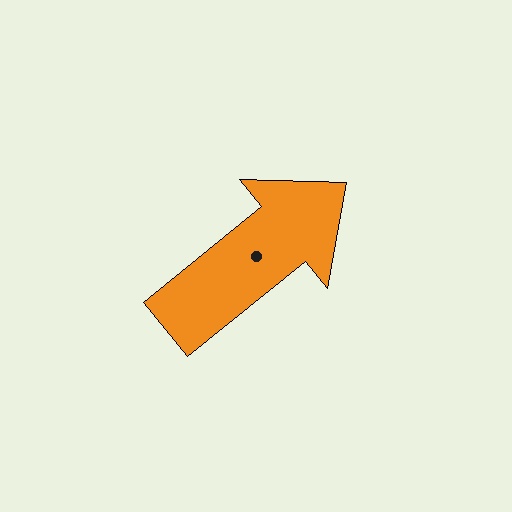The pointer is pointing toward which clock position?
Roughly 2 o'clock.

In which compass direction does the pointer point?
Northeast.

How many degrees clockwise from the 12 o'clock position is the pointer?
Approximately 51 degrees.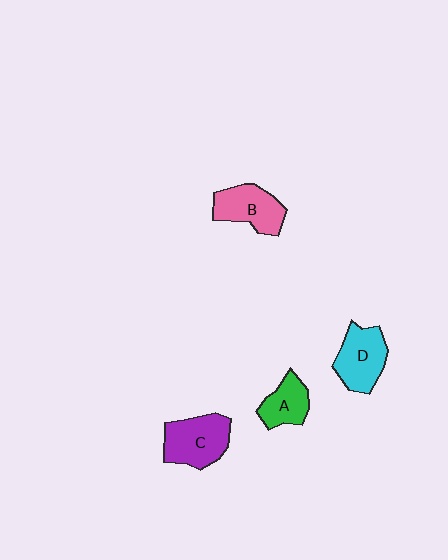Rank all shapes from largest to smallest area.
From largest to smallest: C (purple), D (cyan), B (pink), A (green).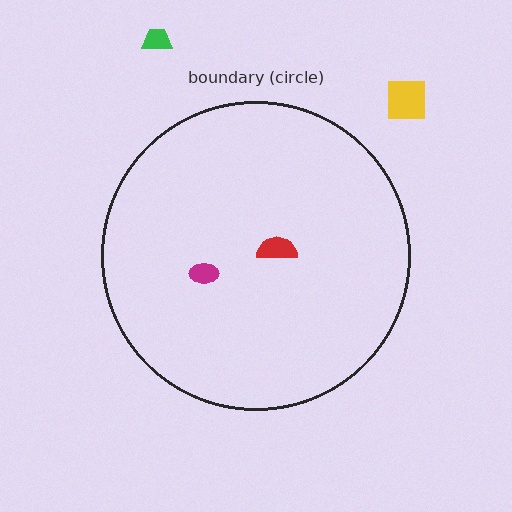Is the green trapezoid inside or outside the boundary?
Outside.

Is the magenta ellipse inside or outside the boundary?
Inside.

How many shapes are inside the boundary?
2 inside, 2 outside.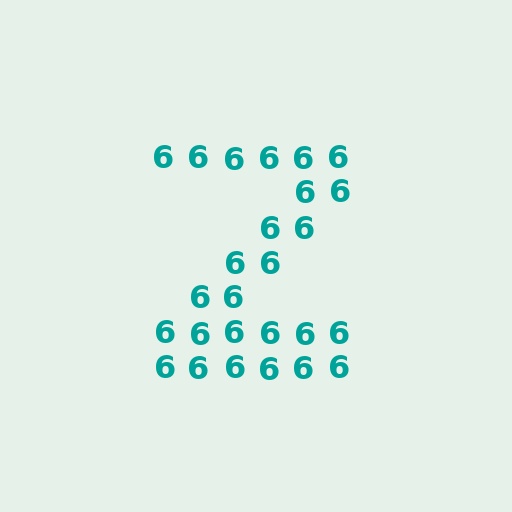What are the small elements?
The small elements are digit 6's.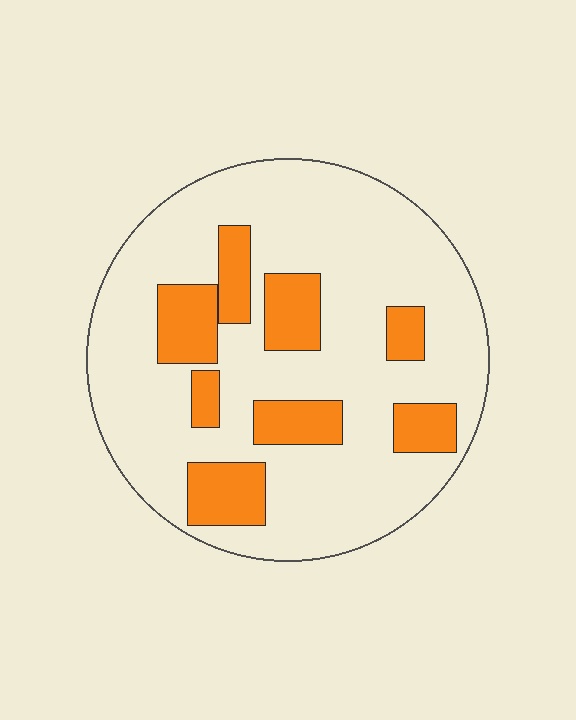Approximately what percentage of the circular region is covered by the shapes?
Approximately 20%.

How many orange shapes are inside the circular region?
8.